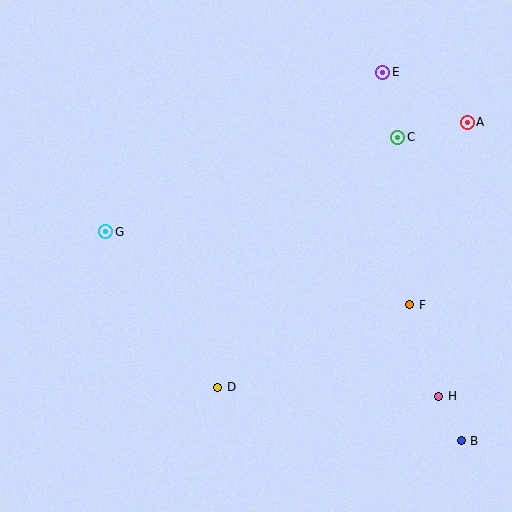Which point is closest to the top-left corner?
Point G is closest to the top-left corner.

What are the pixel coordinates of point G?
Point G is at (106, 232).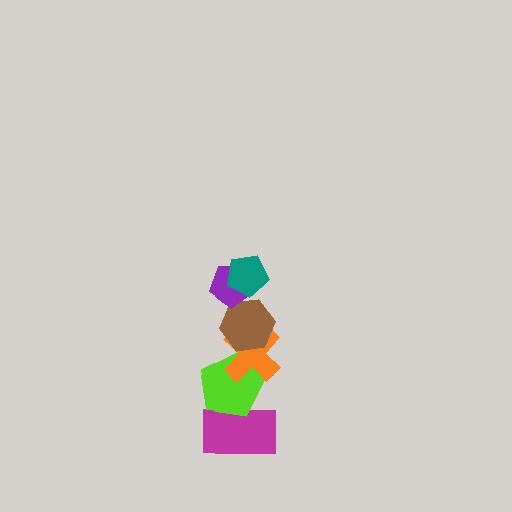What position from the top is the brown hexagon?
The brown hexagon is 3rd from the top.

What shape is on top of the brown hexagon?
The purple pentagon is on top of the brown hexagon.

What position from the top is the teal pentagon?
The teal pentagon is 1st from the top.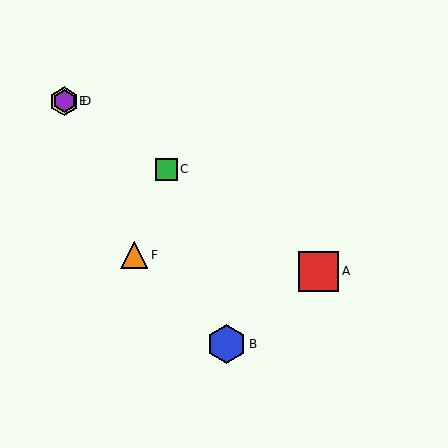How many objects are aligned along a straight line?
4 objects (A, C, D, E) are aligned along a straight line.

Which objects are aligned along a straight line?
Objects A, C, D, E are aligned along a straight line.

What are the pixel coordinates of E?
Object E is at (64, 101).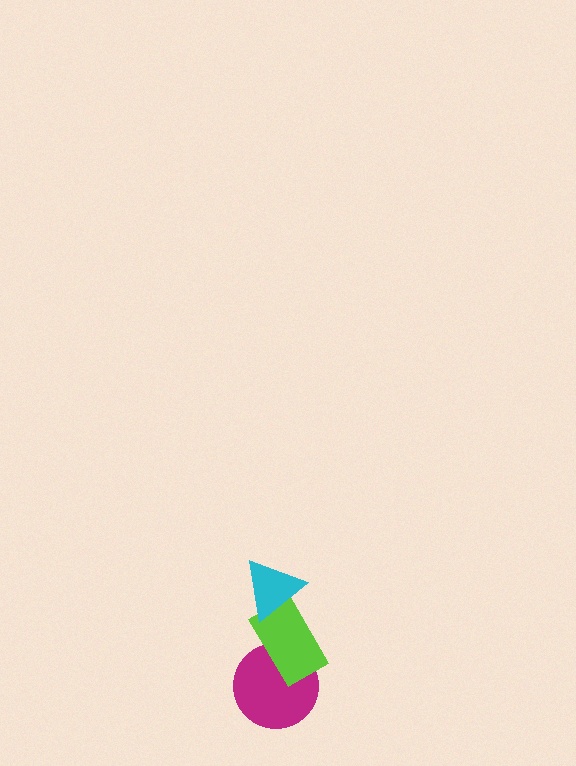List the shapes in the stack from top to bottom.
From top to bottom: the cyan triangle, the lime rectangle, the magenta circle.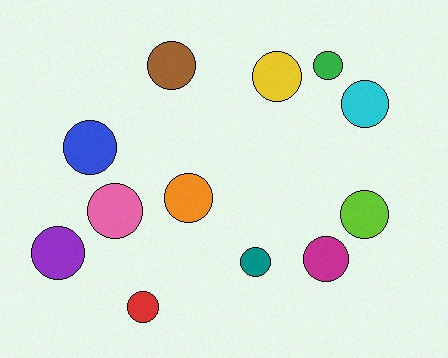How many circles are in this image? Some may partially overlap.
There are 12 circles.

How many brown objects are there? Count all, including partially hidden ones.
There is 1 brown object.